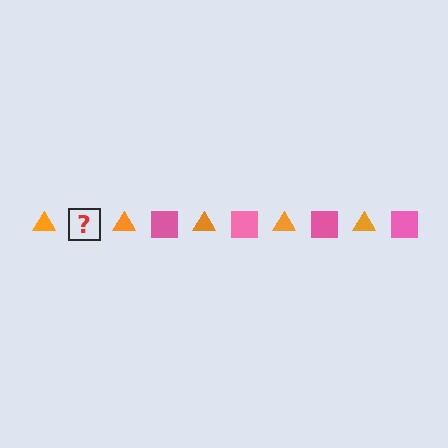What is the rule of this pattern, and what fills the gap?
The rule is that the pattern alternates between orange triangle and pink square. The gap should be filled with a pink square.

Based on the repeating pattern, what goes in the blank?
The blank should be a pink square.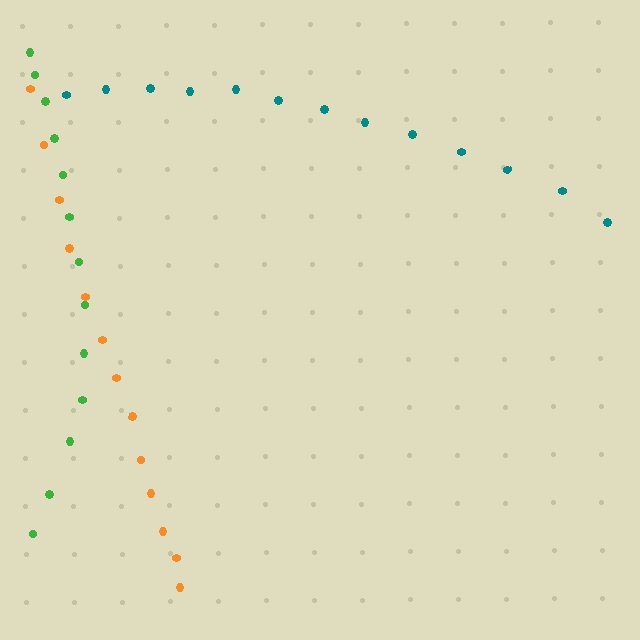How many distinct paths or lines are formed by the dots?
There are 3 distinct paths.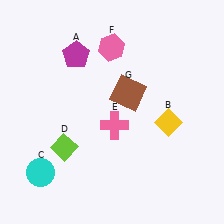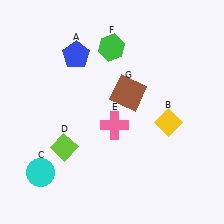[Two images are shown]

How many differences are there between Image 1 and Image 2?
There are 2 differences between the two images.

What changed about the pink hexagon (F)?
In Image 1, F is pink. In Image 2, it changed to green.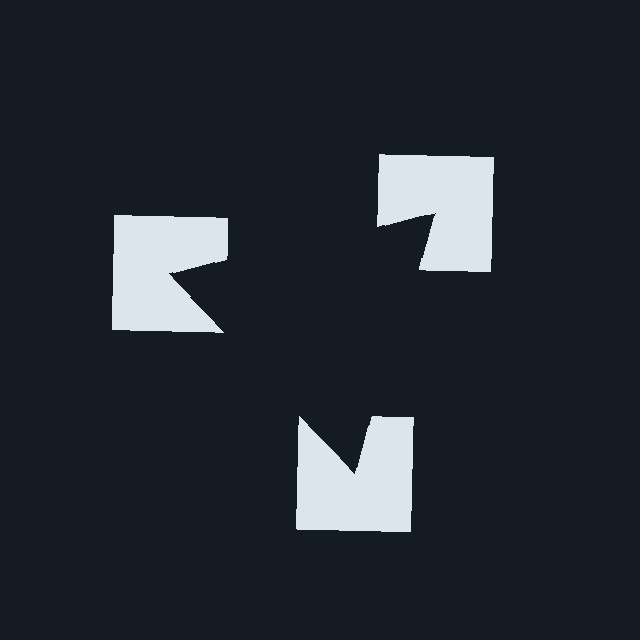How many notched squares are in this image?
There are 3 — one at each vertex of the illusory triangle.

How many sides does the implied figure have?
3 sides.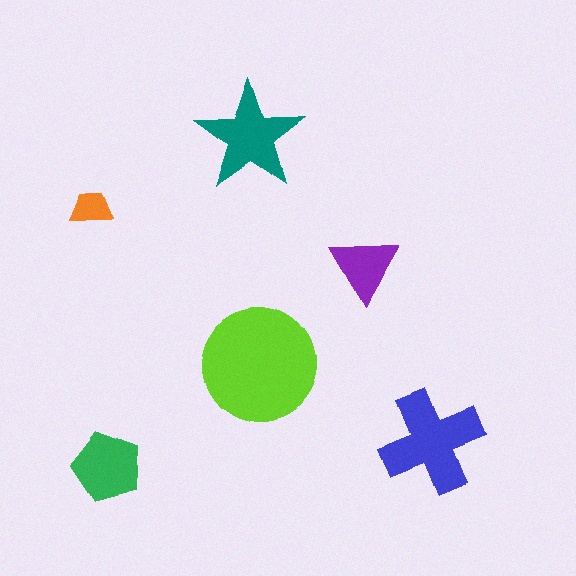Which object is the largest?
The lime circle.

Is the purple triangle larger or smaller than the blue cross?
Smaller.